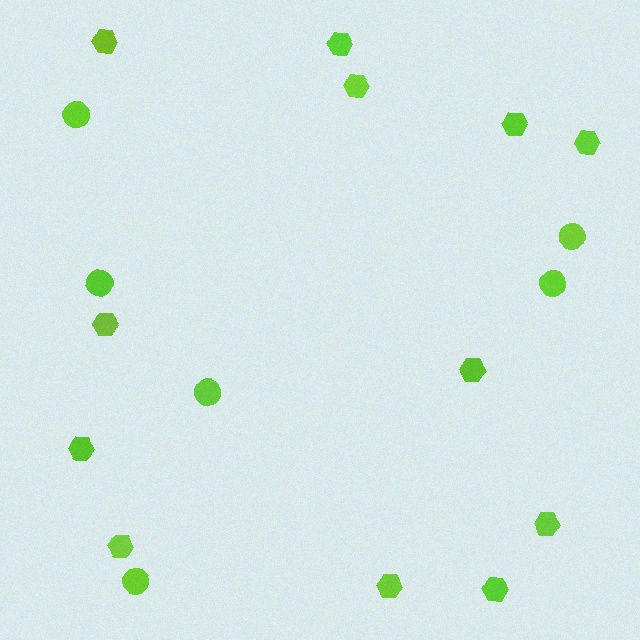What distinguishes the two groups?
There are 2 groups: one group of hexagons (12) and one group of circles (6).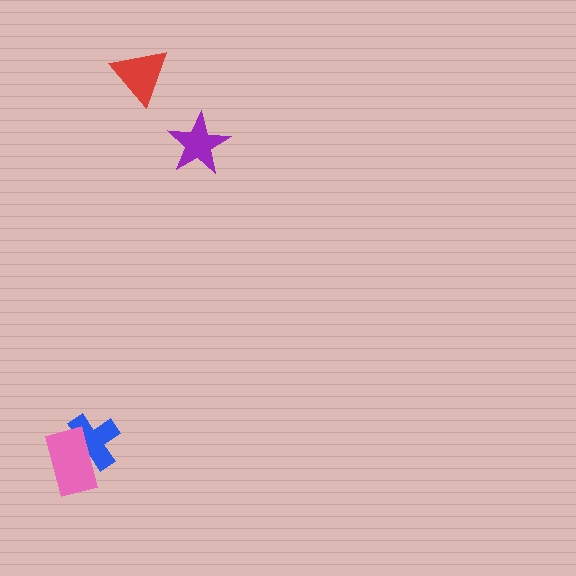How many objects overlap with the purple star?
0 objects overlap with the purple star.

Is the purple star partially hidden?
No, no other shape covers it.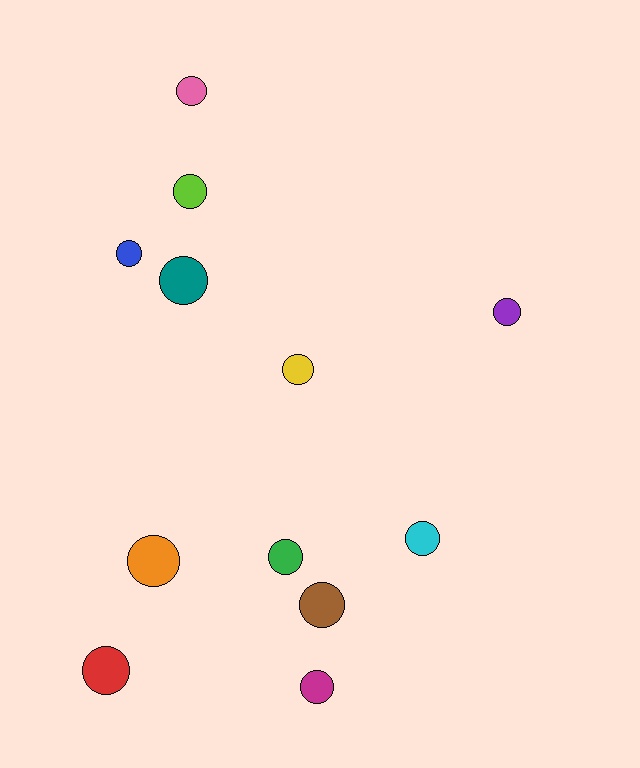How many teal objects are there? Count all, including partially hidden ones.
There is 1 teal object.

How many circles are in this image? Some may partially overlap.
There are 12 circles.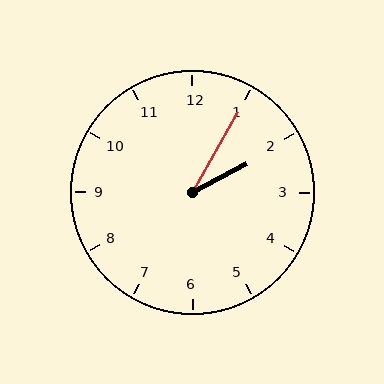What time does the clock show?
2:05.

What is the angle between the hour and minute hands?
Approximately 32 degrees.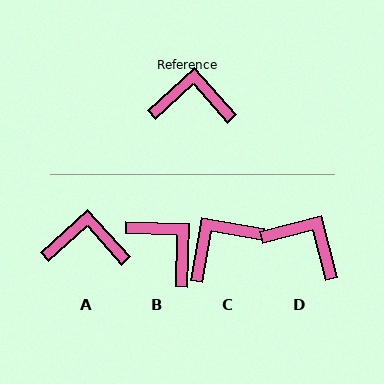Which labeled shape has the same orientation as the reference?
A.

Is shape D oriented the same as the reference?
No, it is off by about 27 degrees.